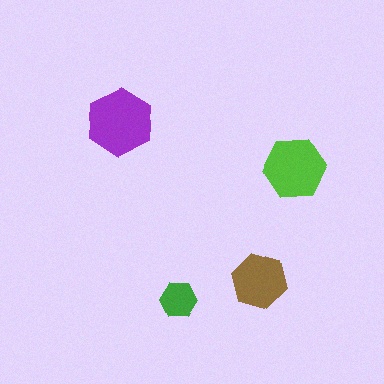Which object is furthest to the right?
The lime hexagon is rightmost.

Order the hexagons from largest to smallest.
the purple one, the lime one, the brown one, the green one.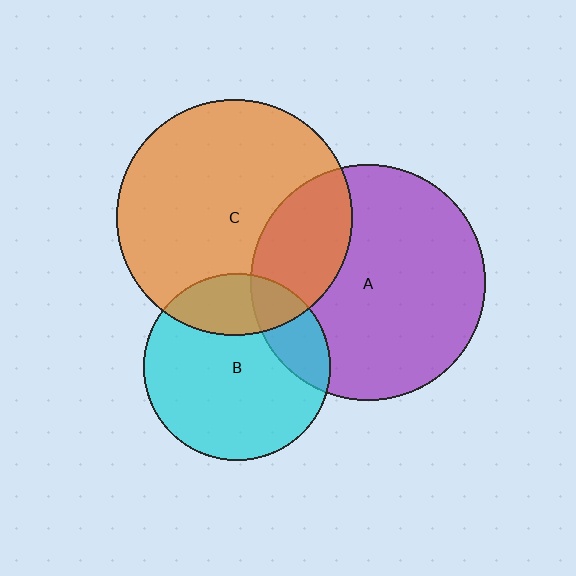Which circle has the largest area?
Circle C (orange).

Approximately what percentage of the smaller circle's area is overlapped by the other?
Approximately 25%.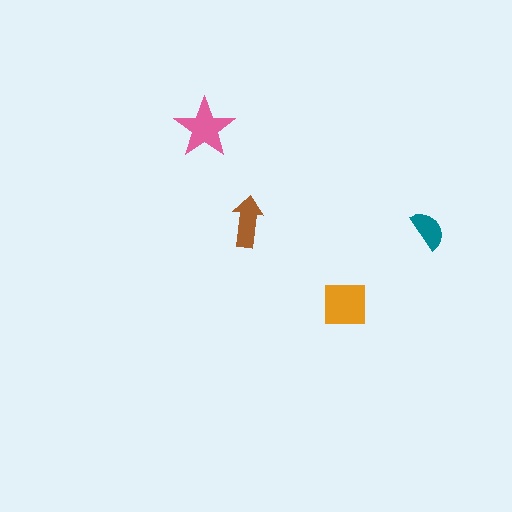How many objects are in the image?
There are 4 objects in the image.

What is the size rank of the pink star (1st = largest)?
2nd.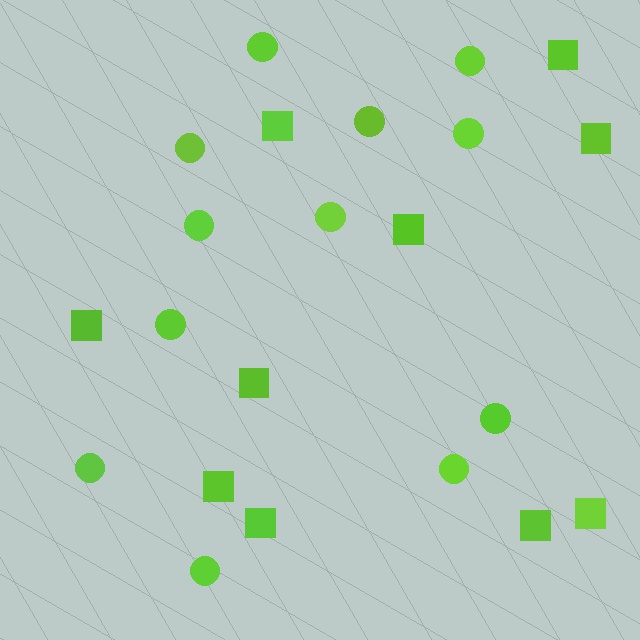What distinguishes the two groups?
There are 2 groups: one group of squares (10) and one group of circles (12).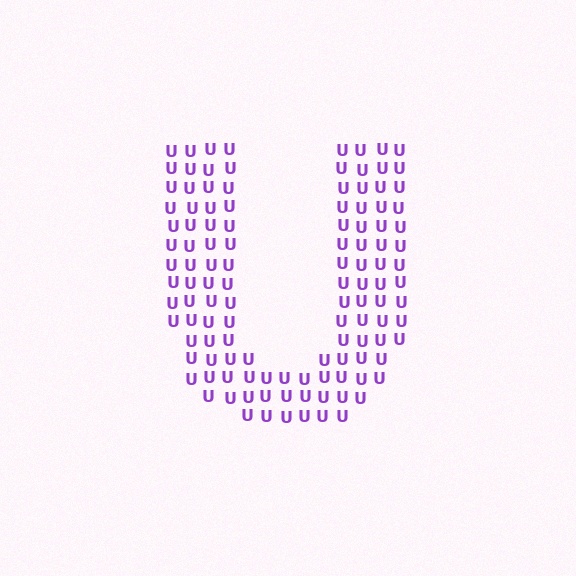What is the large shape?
The large shape is the letter U.